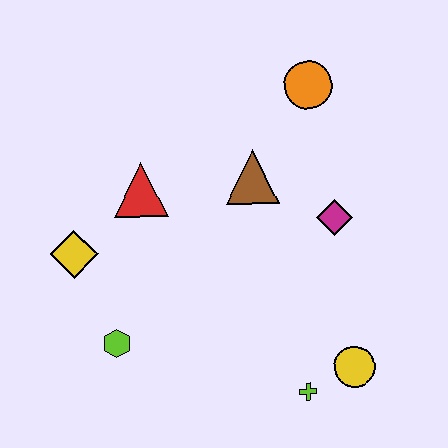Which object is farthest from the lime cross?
The orange circle is farthest from the lime cross.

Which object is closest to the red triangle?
The yellow diamond is closest to the red triangle.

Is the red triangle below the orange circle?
Yes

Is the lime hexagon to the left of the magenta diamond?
Yes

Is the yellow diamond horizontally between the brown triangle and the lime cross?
No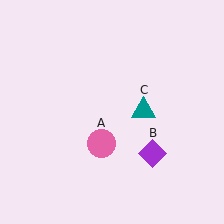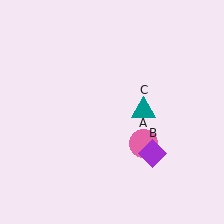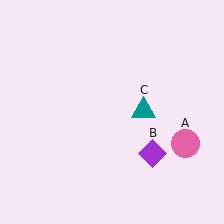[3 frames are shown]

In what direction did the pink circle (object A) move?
The pink circle (object A) moved right.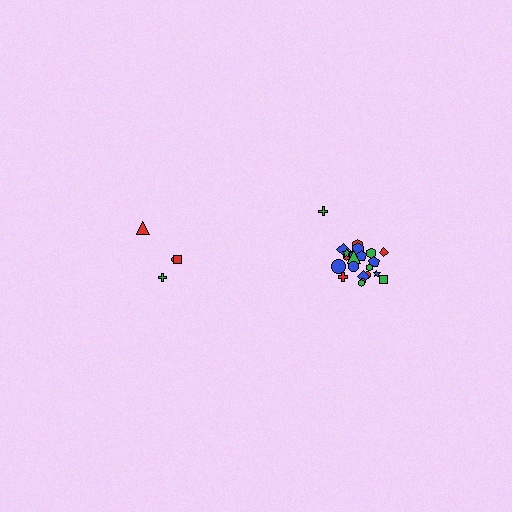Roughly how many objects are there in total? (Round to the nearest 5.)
Roughly 25 objects in total.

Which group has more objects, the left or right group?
The right group.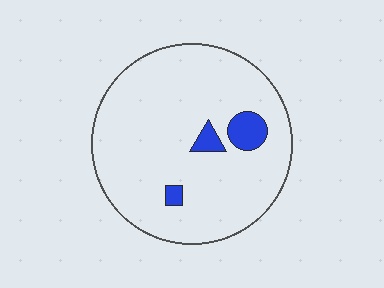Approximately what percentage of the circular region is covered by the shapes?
Approximately 5%.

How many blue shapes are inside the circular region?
3.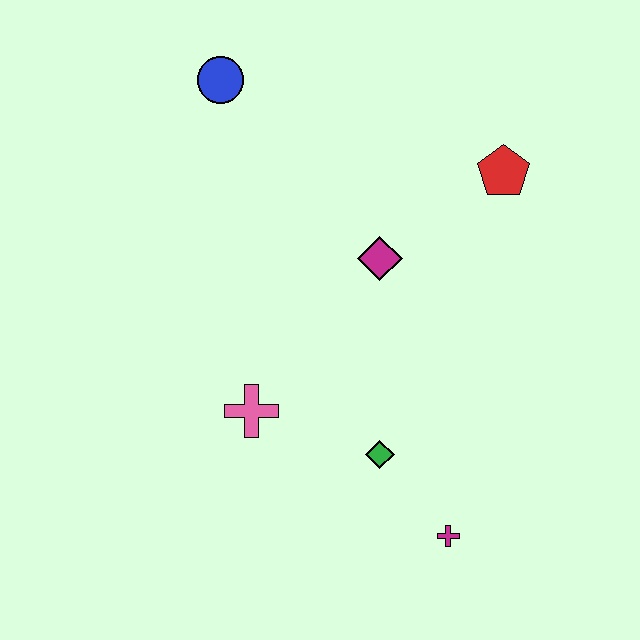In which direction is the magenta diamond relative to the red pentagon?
The magenta diamond is to the left of the red pentagon.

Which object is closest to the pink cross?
The green diamond is closest to the pink cross.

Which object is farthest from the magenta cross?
The blue circle is farthest from the magenta cross.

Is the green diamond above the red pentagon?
No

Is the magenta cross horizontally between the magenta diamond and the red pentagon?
Yes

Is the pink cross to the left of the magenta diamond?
Yes